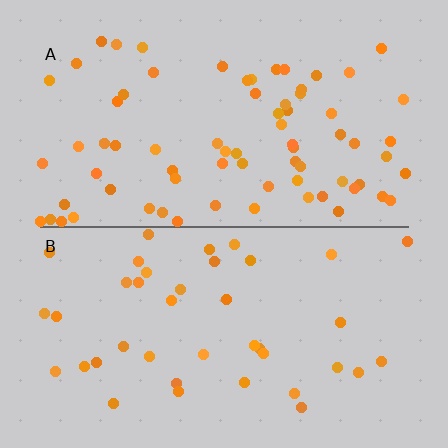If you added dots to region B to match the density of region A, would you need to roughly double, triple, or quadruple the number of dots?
Approximately double.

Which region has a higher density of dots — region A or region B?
A (the top).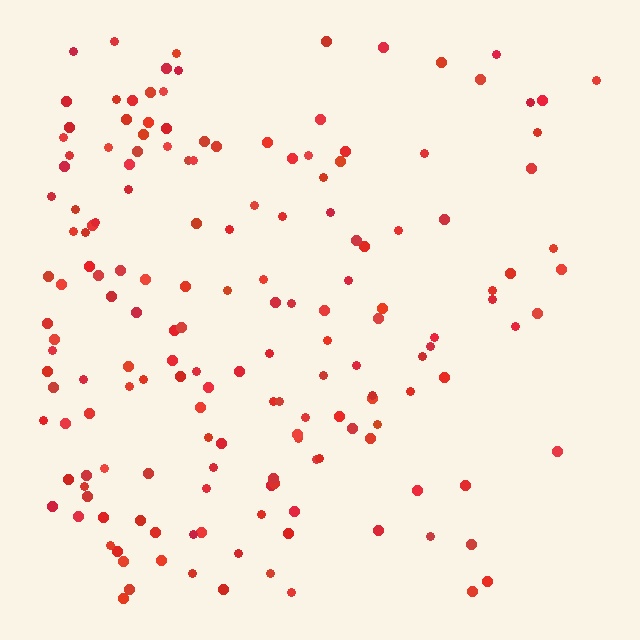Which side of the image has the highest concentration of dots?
The left.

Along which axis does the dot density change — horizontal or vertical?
Horizontal.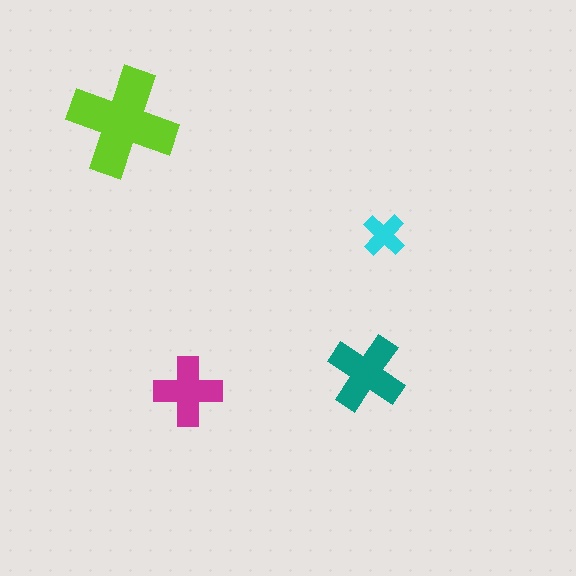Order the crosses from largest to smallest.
the lime one, the teal one, the magenta one, the cyan one.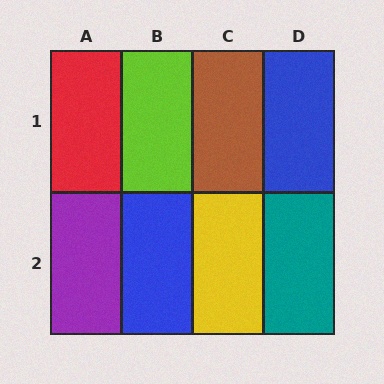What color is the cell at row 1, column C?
Brown.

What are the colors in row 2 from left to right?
Purple, blue, yellow, teal.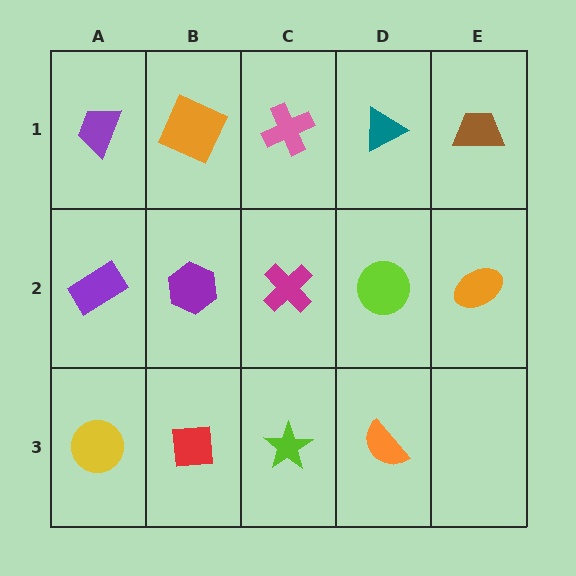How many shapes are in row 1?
5 shapes.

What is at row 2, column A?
A purple rectangle.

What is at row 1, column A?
A purple trapezoid.